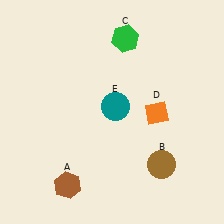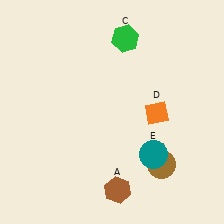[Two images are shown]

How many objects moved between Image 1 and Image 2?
2 objects moved between the two images.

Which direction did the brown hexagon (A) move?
The brown hexagon (A) moved right.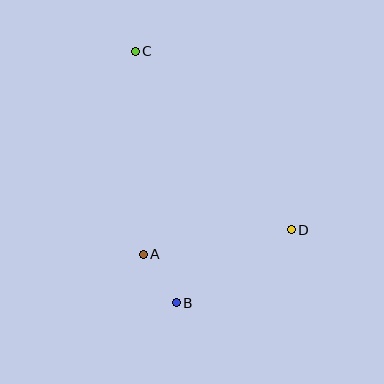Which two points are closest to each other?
Points A and B are closest to each other.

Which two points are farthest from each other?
Points B and C are farthest from each other.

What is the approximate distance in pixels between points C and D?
The distance between C and D is approximately 238 pixels.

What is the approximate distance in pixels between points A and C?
The distance between A and C is approximately 203 pixels.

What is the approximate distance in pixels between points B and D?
The distance between B and D is approximately 136 pixels.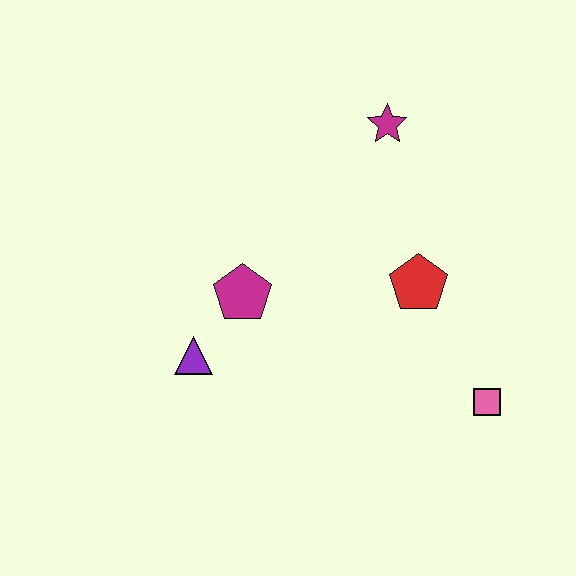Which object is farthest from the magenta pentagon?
The pink square is farthest from the magenta pentagon.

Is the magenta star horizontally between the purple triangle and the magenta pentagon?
No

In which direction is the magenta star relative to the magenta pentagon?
The magenta star is above the magenta pentagon.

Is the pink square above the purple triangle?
No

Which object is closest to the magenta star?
The red pentagon is closest to the magenta star.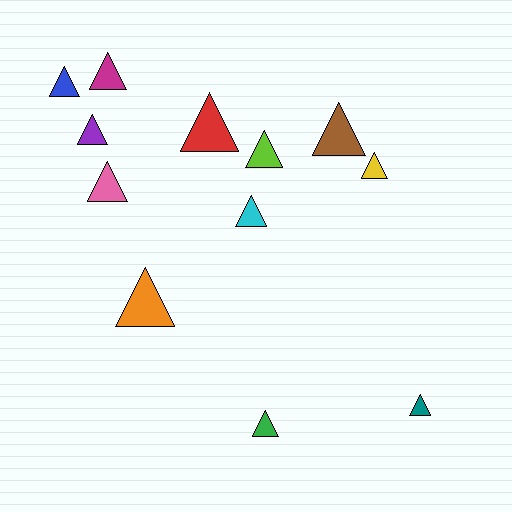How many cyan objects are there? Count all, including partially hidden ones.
There is 1 cyan object.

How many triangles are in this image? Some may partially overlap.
There are 12 triangles.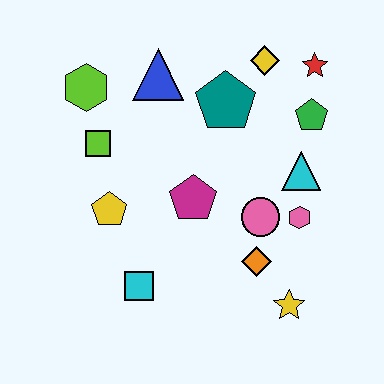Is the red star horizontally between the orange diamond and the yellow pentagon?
No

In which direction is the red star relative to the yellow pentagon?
The red star is to the right of the yellow pentagon.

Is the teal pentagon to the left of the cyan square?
No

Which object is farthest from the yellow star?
The lime hexagon is farthest from the yellow star.